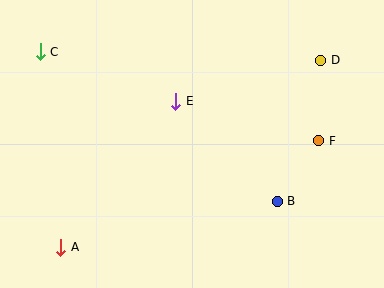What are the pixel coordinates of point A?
Point A is at (61, 247).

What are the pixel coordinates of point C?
Point C is at (40, 52).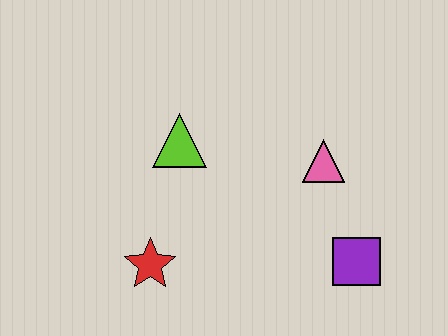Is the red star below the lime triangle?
Yes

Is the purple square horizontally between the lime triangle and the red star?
No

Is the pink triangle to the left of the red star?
No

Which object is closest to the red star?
The lime triangle is closest to the red star.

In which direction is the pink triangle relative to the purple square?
The pink triangle is above the purple square.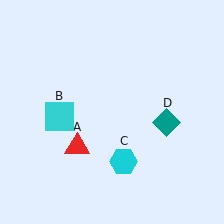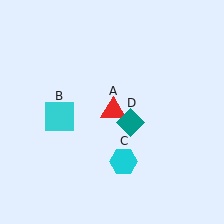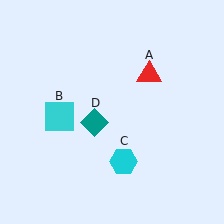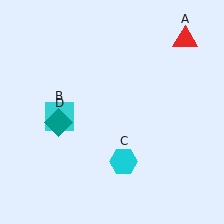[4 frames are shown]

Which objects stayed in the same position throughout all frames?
Cyan square (object B) and cyan hexagon (object C) remained stationary.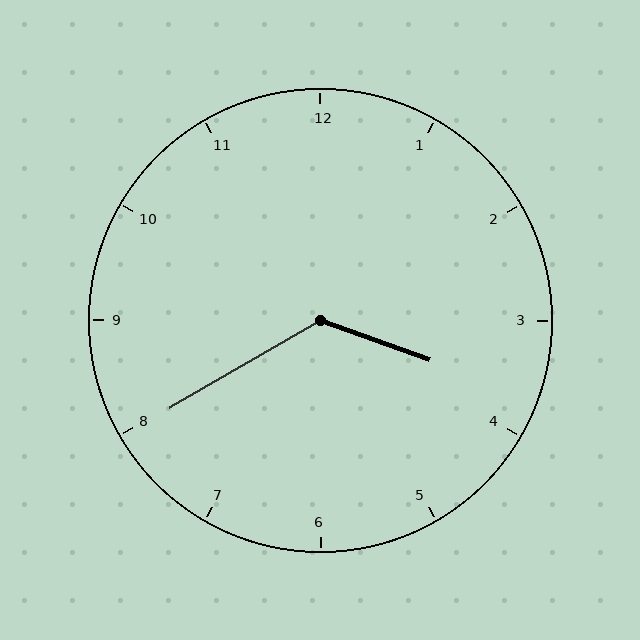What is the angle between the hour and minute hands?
Approximately 130 degrees.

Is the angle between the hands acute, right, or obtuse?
It is obtuse.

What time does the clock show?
3:40.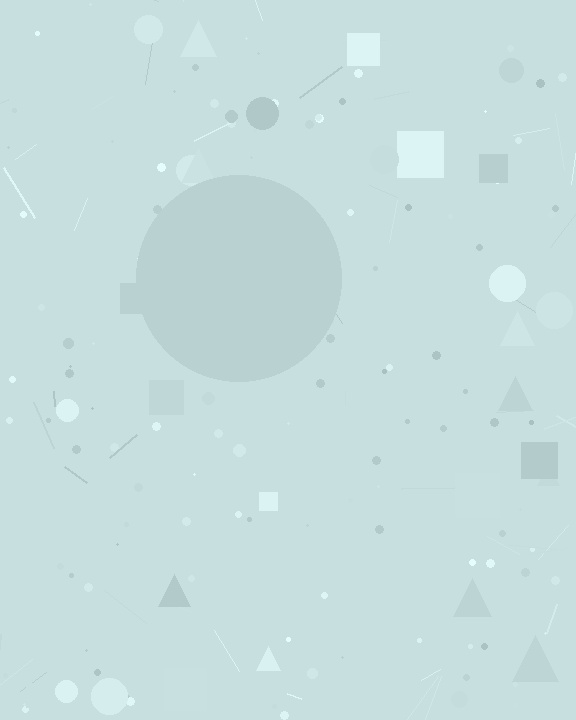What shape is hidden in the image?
A circle is hidden in the image.